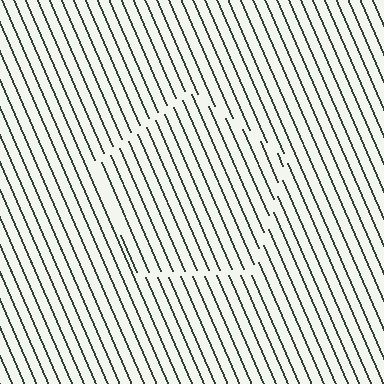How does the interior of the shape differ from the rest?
The interior of the shape contains the same grating, shifted by half a period — the contour is defined by the phase discontinuity where line-ends from the inner and outer gratings abut.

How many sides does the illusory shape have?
5 sides — the line-ends trace a pentagon.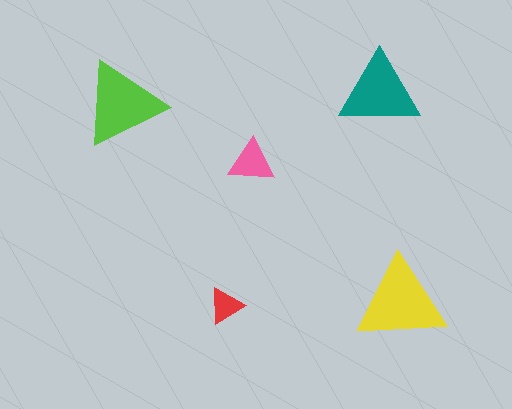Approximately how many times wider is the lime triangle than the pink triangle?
About 2 times wider.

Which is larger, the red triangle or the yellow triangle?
The yellow one.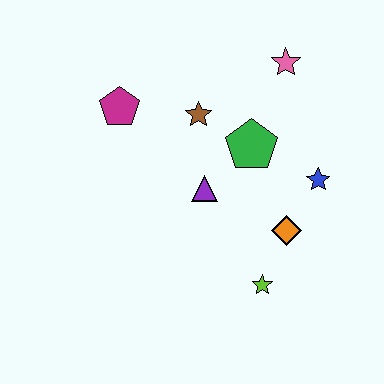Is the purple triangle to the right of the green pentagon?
No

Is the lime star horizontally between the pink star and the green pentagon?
Yes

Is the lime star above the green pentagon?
No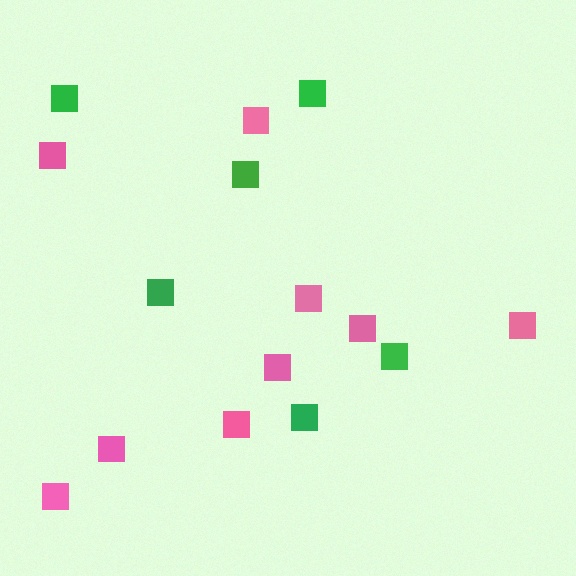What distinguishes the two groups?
There are 2 groups: one group of green squares (6) and one group of pink squares (9).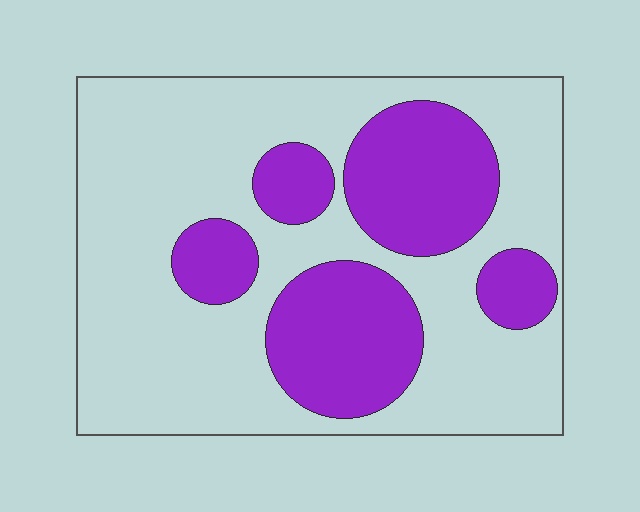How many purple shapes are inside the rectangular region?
5.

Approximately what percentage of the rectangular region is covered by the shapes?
Approximately 30%.